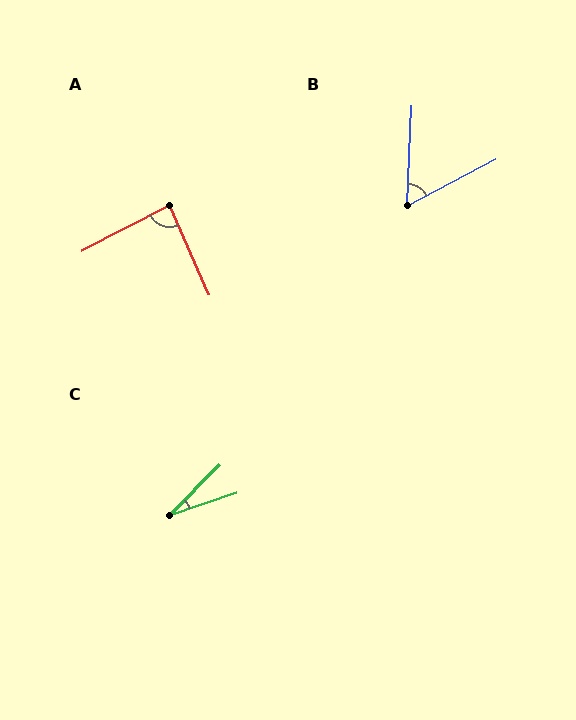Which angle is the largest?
A, at approximately 86 degrees.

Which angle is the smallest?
C, at approximately 27 degrees.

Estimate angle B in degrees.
Approximately 60 degrees.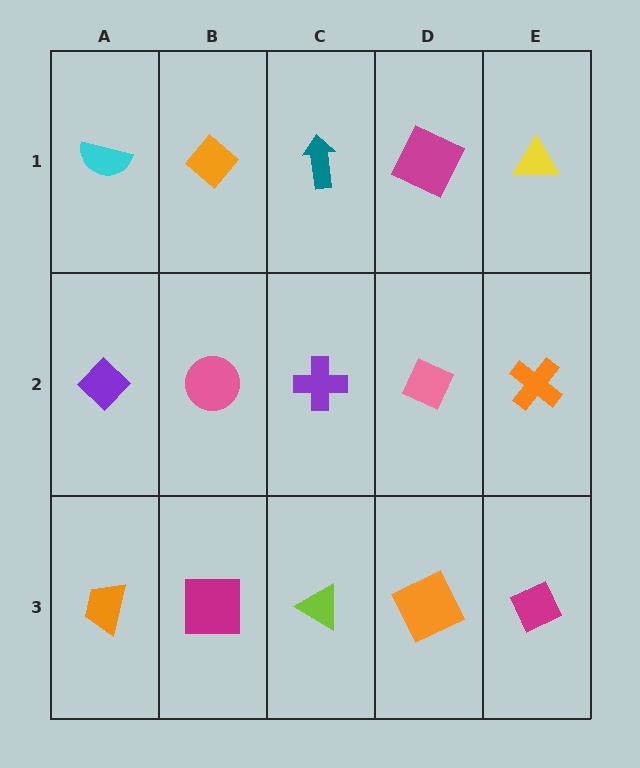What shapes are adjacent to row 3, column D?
A pink diamond (row 2, column D), a lime triangle (row 3, column C), a magenta diamond (row 3, column E).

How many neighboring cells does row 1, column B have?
3.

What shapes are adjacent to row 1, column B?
A pink circle (row 2, column B), a cyan semicircle (row 1, column A), a teal arrow (row 1, column C).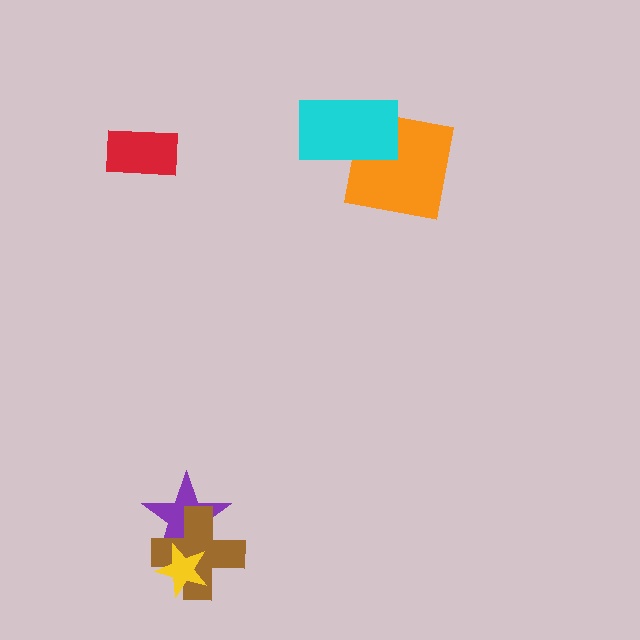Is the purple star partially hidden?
Yes, it is partially covered by another shape.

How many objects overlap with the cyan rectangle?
1 object overlaps with the cyan rectangle.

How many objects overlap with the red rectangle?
0 objects overlap with the red rectangle.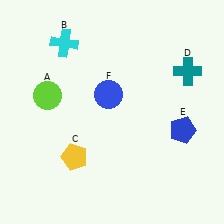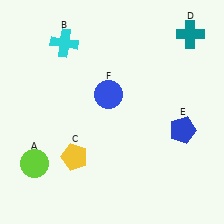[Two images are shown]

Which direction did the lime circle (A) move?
The lime circle (A) moved down.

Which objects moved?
The objects that moved are: the lime circle (A), the teal cross (D).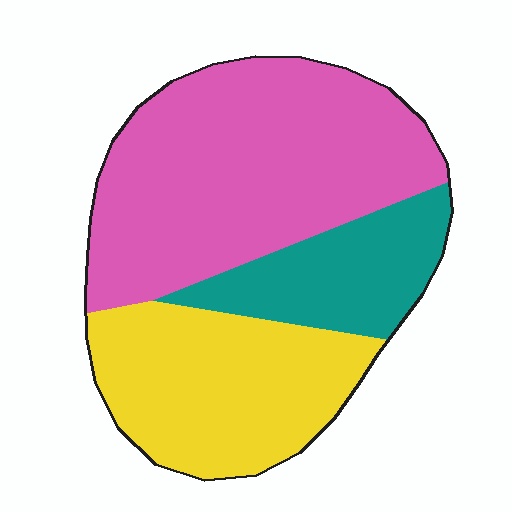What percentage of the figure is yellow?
Yellow covers 31% of the figure.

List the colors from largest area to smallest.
From largest to smallest: pink, yellow, teal.